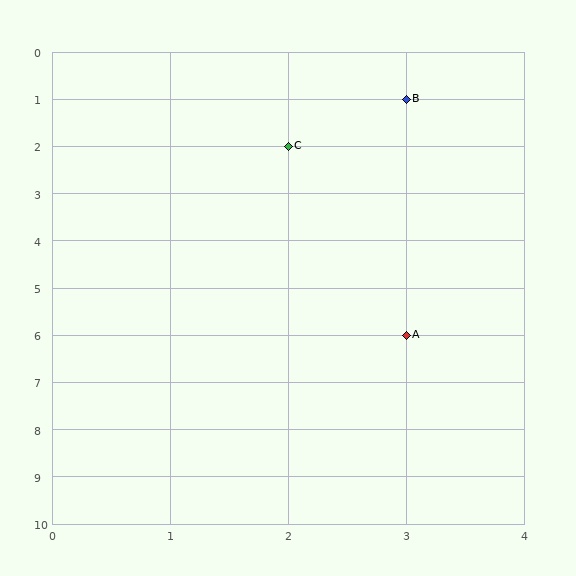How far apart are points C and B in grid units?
Points C and B are 1 column and 1 row apart (about 1.4 grid units diagonally).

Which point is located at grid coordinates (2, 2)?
Point C is at (2, 2).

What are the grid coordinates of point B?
Point B is at grid coordinates (3, 1).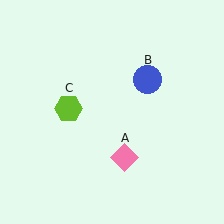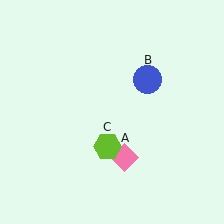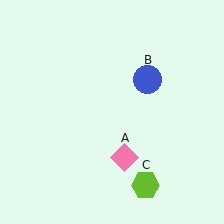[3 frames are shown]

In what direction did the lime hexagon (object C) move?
The lime hexagon (object C) moved down and to the right.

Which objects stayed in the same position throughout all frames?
Pink diamond (object A) and blue circle (object B) remained stationary.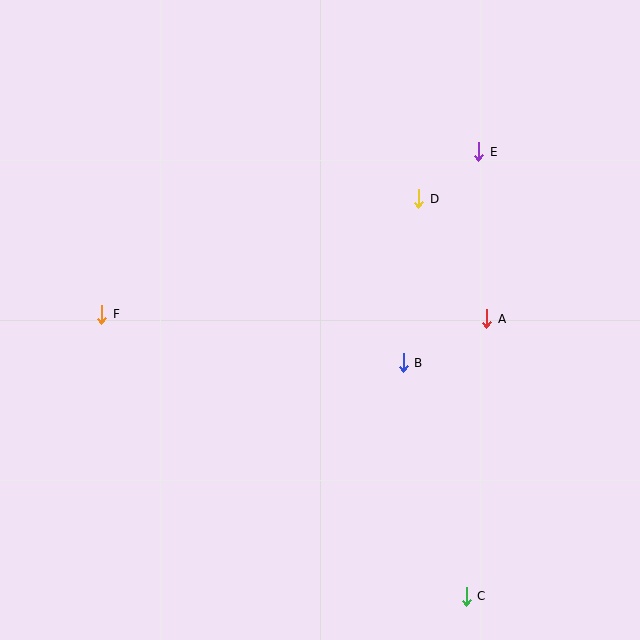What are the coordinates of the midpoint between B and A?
The midpoint between B and A is at (445, 341).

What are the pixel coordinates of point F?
Point F is at (102, 314).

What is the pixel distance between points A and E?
The distance between A and E is 167 pixels.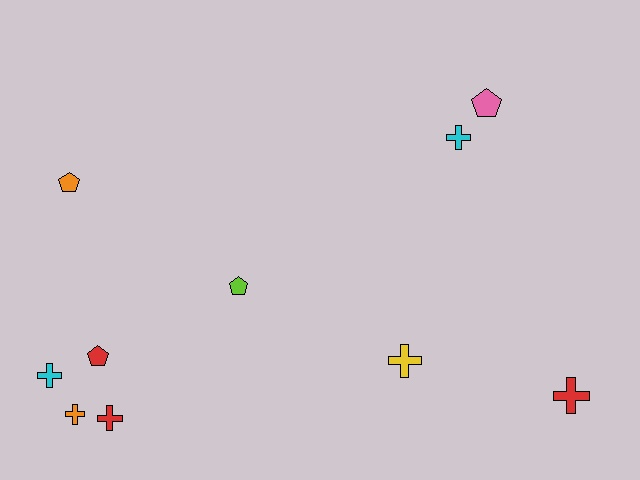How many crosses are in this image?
There are 6 crosses.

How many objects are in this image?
There are 10 objects.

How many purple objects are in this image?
There are no purple objects.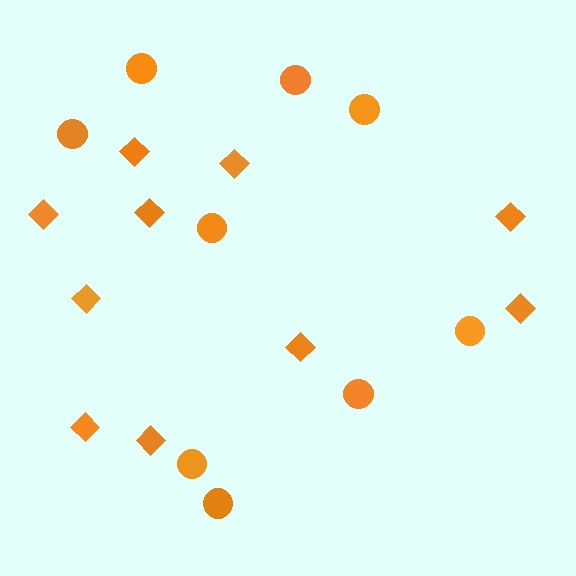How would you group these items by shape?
There are 2 groups: one group of diamonds (10) and one group of circles (9).